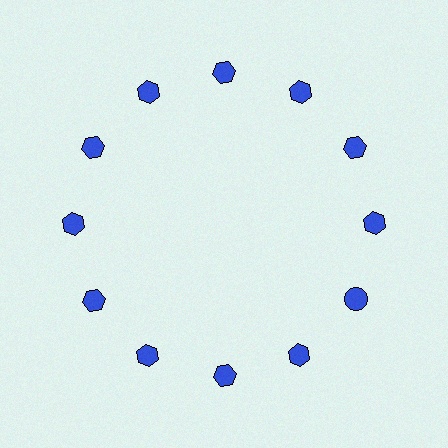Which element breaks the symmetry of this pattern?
The blue circle at roughly the 4 o'clock position breaks the symmetry. All other shapes are blue hexagons.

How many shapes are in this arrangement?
There are 12 shapes arranged in a ring pattern.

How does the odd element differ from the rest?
It has a different shape: circle instead of hexagon.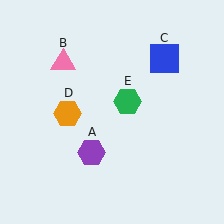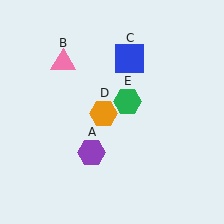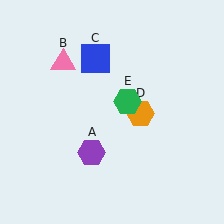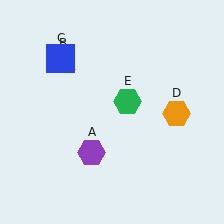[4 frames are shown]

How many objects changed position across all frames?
2 objects changed position: blue square (object C), orange hexagon (object D).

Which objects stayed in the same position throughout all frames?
Purple hexagon (object A) and pink triangle (object B) and green hexagon (object E) remained stationary.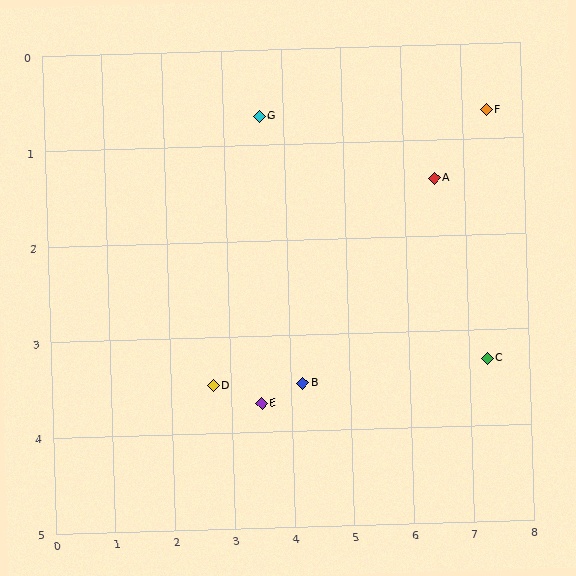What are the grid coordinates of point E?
Point E is at approximately (3.5, 3.7).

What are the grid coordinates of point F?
Point F is at approximately (7.4, 0.7).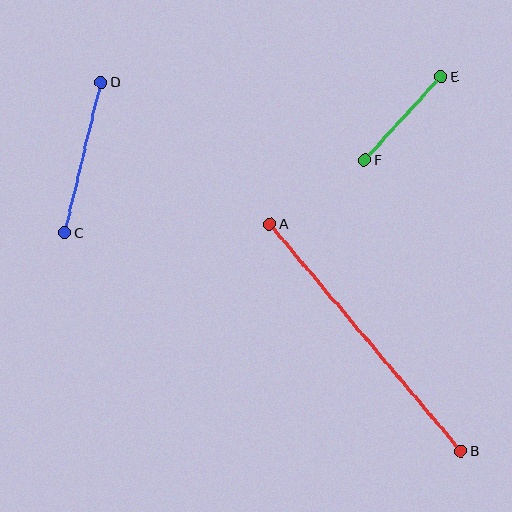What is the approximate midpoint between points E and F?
The midpoint is at approximately (403, 118) pixels.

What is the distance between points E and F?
The distance is approximately 113 pixels.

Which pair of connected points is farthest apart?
Points A and B are farthest apart.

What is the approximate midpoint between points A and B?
The midpoint is at approximately (365, 338) pixels.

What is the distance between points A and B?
The distance is approximately 297 pixels.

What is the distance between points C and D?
The distance is approximately 154 pixels.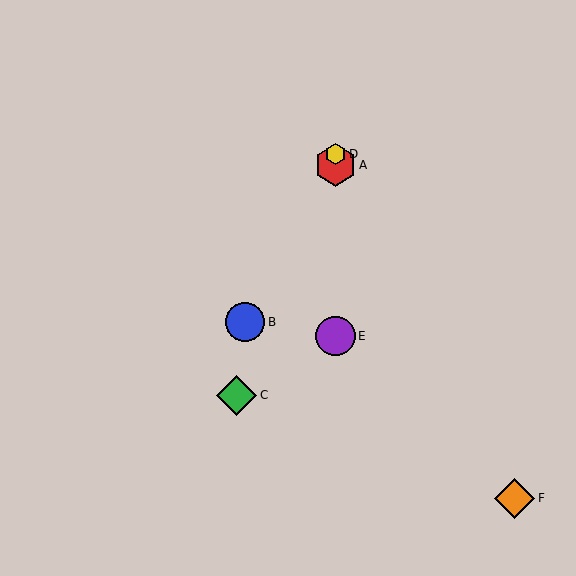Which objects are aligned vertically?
Objects A, D, E are aligned vertically.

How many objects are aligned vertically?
3 objects (A, D, E) are aligned vertically.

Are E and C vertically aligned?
No, E is at x≈335 and C is at x≈237.